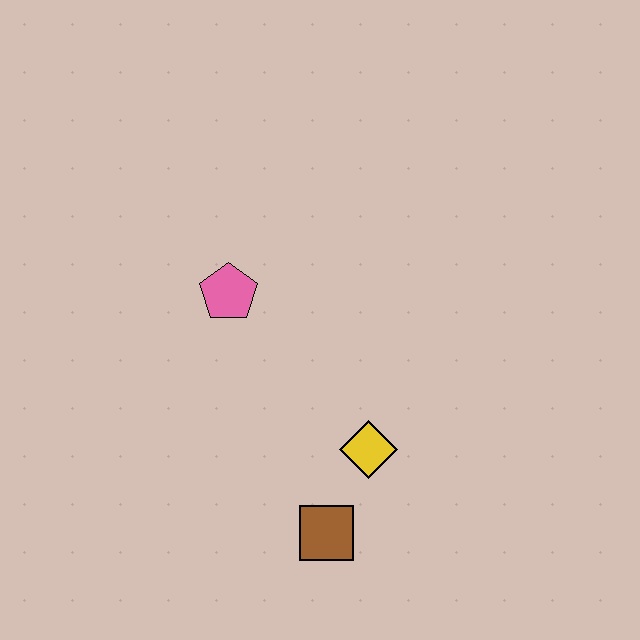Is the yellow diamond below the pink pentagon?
Yes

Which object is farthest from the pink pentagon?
The brown square is farthest from the pink pentagon.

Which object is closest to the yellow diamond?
The brown square is closest to the yellow diamond.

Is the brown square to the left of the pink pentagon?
No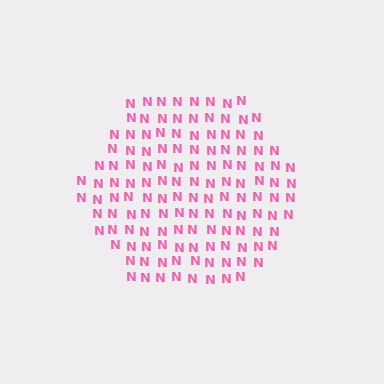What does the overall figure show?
The overall figure shows a hexagon.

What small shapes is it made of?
It is made of small letter N's.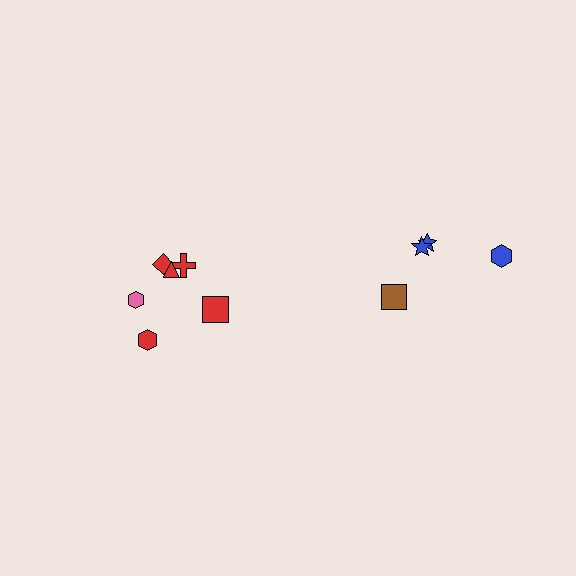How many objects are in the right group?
There are 4 objects.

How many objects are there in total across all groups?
There are 10 objects.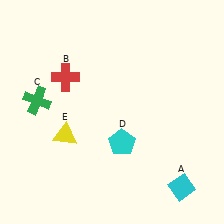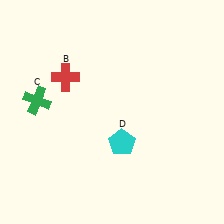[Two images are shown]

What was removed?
The cyan diamond (A), the yellow triangle (E) were removed in Image 2.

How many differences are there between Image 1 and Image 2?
There are 2 differences between the two images.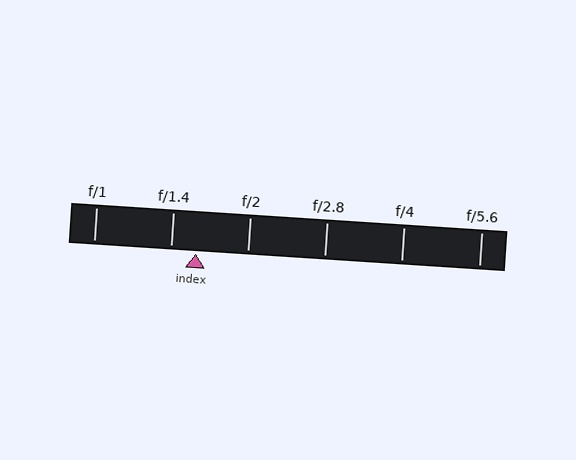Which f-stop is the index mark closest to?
The index mark is closest to f/1.4.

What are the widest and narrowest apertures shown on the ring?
The widest aperture shown is f/1 and the narrowest is f/5.6.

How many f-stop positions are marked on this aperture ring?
There are 6 f-stop positions marked.